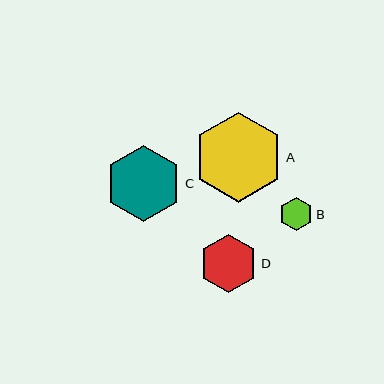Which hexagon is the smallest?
Hexagon B is the smallest with a size of approximately 33 pixels.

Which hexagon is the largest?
Hexagon A is the largest with a size of approximately 90 pixels.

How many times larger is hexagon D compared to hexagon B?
Hexagon D is approximately 1.8 times the size of hexagon B.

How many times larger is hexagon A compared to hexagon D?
Hexagon A is approximately 1.5 times the size of hexagon D.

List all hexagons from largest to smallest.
From largest to smallest: A, C, D, B.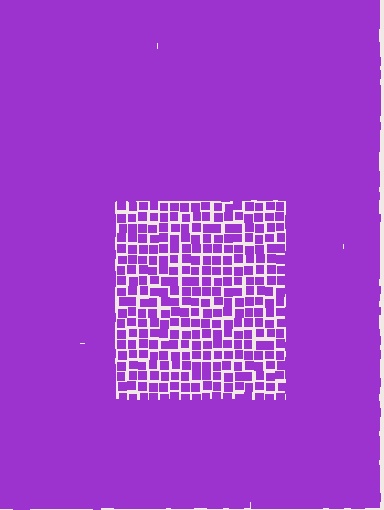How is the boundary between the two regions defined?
The boundary is defined by a change in element density (approximately 2.2x ratio). All elements are the same color, size, and shape.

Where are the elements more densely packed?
The elements are more densely packed outside the rectangle boundary.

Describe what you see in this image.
The image contains small purple elements arranged at two different densities. A rectangle-shaped region is visible where the elements are less densely packed than the surrounding area.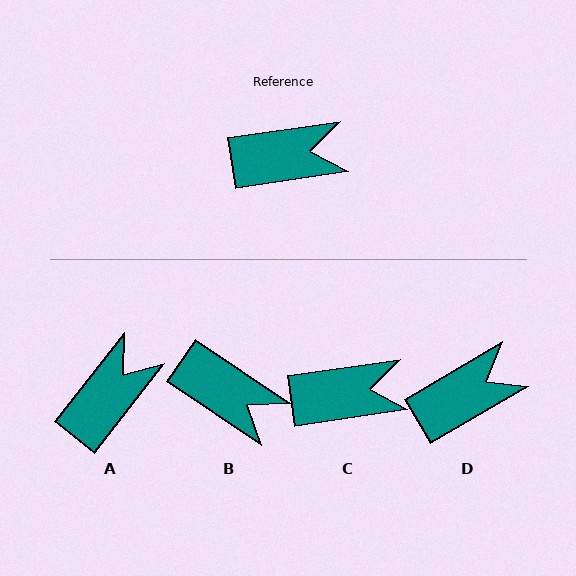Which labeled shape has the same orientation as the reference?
C.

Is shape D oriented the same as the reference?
No, it is off by about 22 degrees.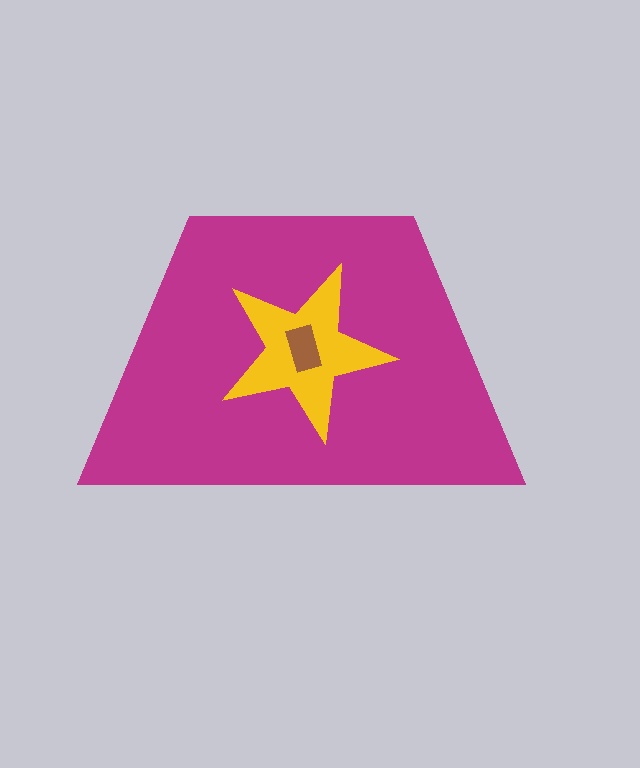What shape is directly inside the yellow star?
The brown rectangle.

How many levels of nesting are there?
3.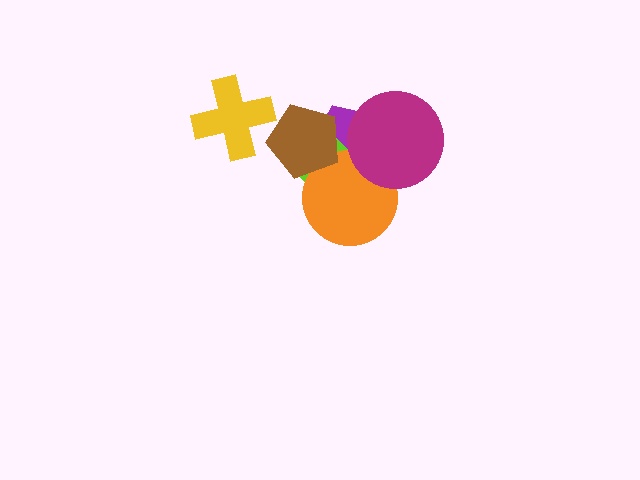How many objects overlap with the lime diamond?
4 objects overlap with the lime diamond.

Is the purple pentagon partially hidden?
Yes, it is partially covered by another shape.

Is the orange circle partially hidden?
Yes, it is partially covered by another shape.